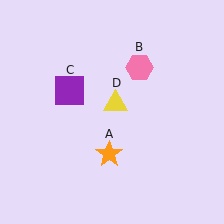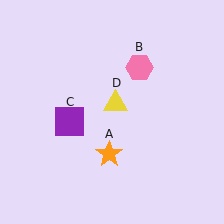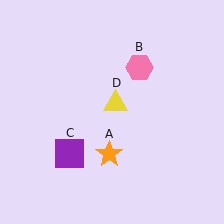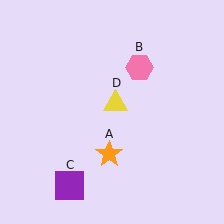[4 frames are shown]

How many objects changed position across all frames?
1 object changed position: purple square (object C).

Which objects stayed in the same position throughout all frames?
Orange star (object A) and pink hexagon (object B) and yellow triangle (object D) remained stationary.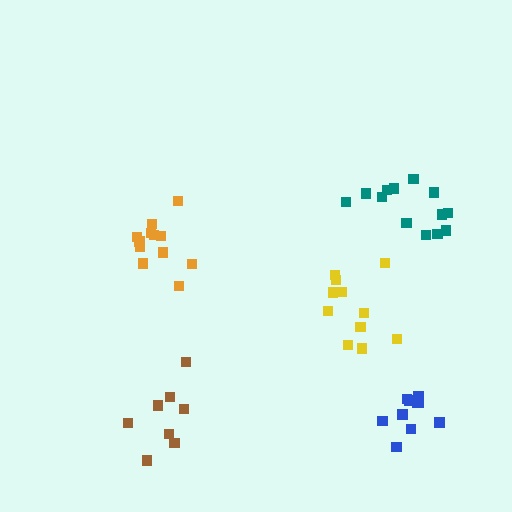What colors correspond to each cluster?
The clusters are colored: teal, yellow, blue, orange, brown.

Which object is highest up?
The teal cluster is topmost.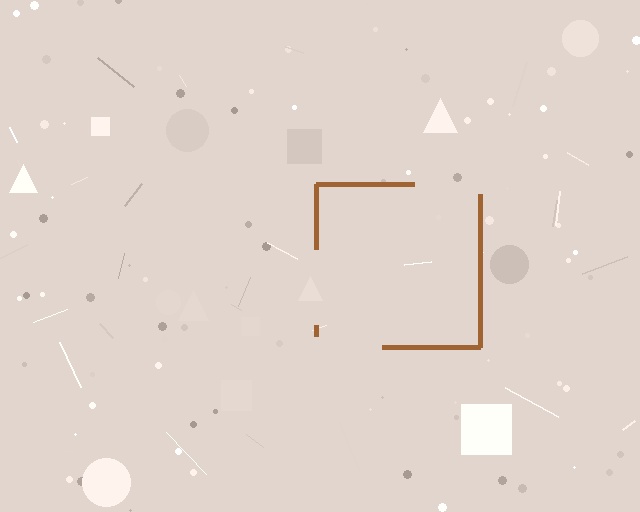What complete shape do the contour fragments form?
The contour fragments form a square.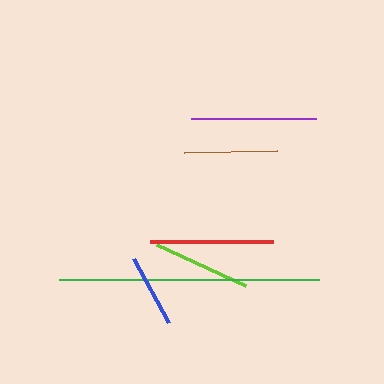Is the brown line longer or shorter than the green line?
The green line is longer than the brown line.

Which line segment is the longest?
The green line is the longest at approximately 260 pixels.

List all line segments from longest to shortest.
From longest to shortest: green, purple, red, lime, brown, blue.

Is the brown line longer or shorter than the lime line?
The lime line is longer than the brown line.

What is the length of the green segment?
The green segment is approximately 260 pixels long.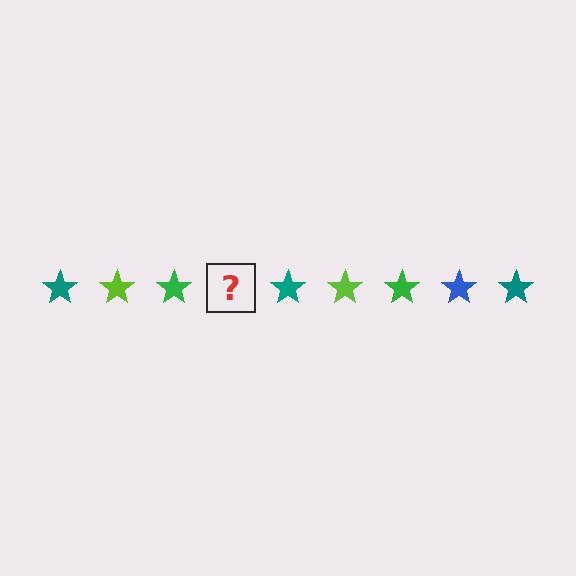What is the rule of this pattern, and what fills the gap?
The rule is that the pattern cycles through teal, lime, green, blue stars. The gap should be filled with a blue star.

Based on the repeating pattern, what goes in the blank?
The blank should be a blue star.